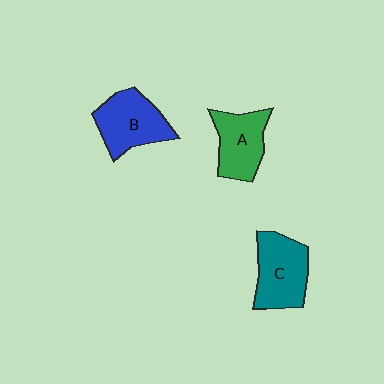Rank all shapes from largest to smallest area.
From largest to smallest: C (teal), B (blue), A (green).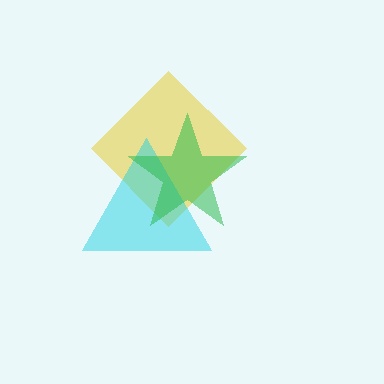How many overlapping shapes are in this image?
There are 3 overlapping shapes in the image.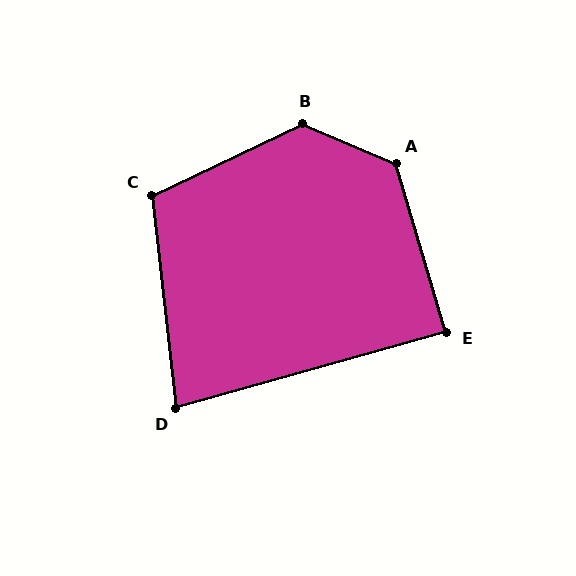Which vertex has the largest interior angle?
B, at approximately 131 degrees.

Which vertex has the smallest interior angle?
D, at approximately 81 degrees.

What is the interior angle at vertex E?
Approximately 89 degrees (approximately right).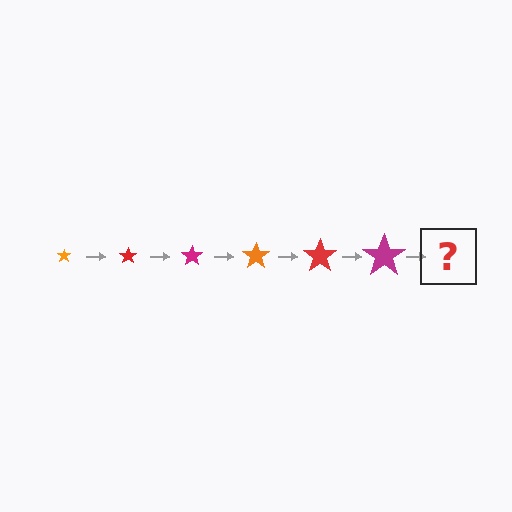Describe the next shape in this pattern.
It should be an orange star, larger than the previous one.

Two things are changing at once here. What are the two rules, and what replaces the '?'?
The two rules are that the star grows larger each step and the color cycles through orange, red, and magenta. The '?' should be an orange star, larger than the previous one.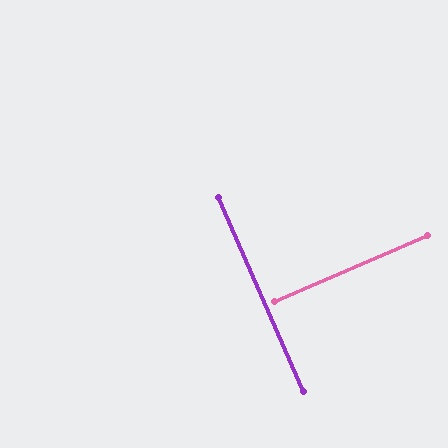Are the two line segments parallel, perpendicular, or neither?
Perpendicular — they meet at approximately 89°.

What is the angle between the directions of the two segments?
Approximately 89 degrees.